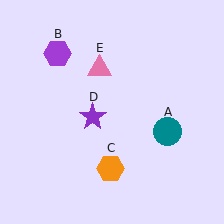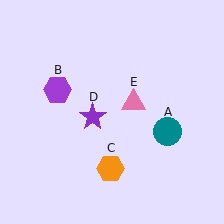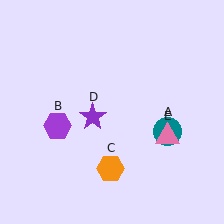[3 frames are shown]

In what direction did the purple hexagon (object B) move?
The purple hexagon (object B) moved down.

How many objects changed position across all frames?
2 objects changed position: purple hexagon (object B), pink triangle (object E).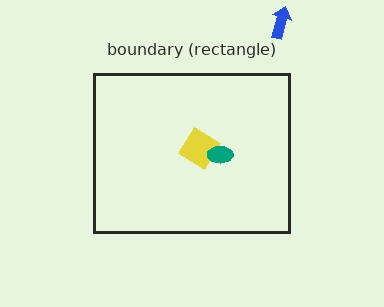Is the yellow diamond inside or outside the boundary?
Inside.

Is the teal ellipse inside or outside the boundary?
Inside.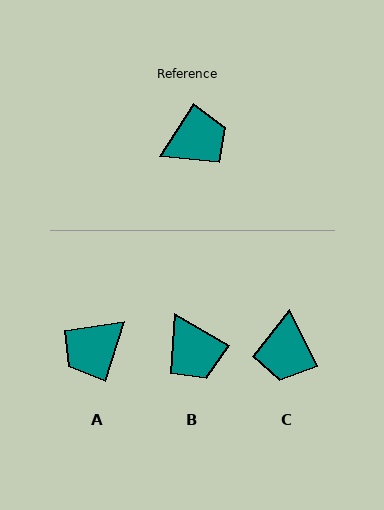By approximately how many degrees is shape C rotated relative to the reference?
Approximately 122 degrees clockwise.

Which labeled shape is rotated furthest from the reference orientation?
A, about 165 degrees away.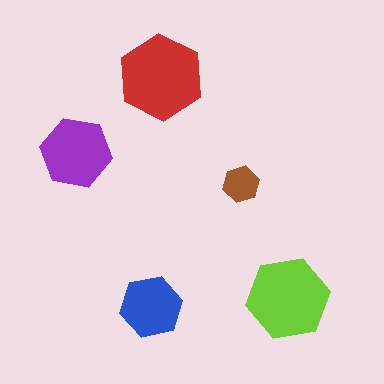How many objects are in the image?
There are 5 objects in the image.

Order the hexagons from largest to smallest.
the red one, the lime one, the purple one, the blue one, the brown one.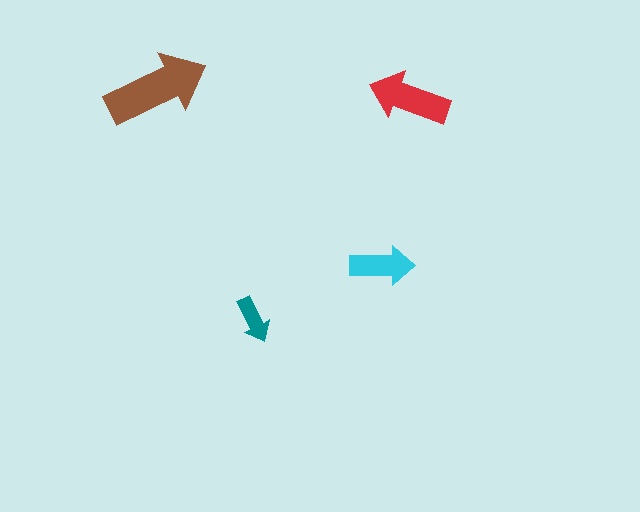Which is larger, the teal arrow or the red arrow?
The red one.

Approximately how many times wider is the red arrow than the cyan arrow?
About 1.5 times wider.